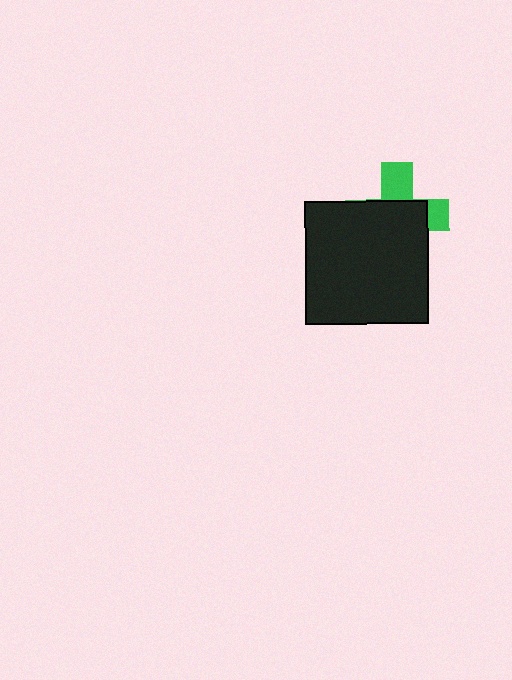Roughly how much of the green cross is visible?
A small part of it is visible (roughly 35%).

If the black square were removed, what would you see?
You would see the complete green cross.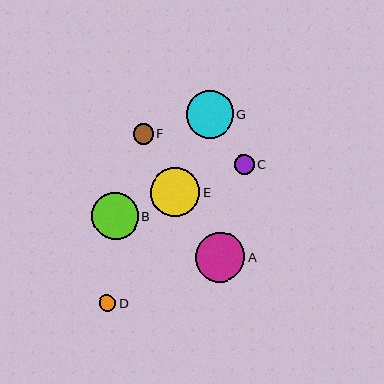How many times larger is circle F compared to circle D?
Circle F is approximately 1.2 times the size of circle D.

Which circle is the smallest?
Circle D is the smallest with a size of approximately 16 pixels.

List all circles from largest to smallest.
From largest to smallest: A, E, G, B, F, C, D.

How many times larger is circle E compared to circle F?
Circle E is approximately 2.4 times the size of circle F.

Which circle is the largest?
Circle A is the largest with a size of approximately 49 pixels.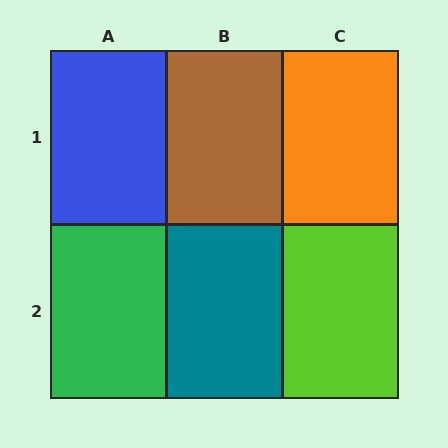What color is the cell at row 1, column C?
Orange.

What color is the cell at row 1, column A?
Blue.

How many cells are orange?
1 cell is orange.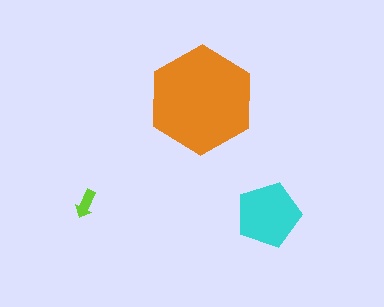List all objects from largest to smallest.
The orange hexagon, the cyan pentagon, the lime arrow.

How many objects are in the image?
There are 3 objects in the image.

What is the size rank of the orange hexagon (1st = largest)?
1st.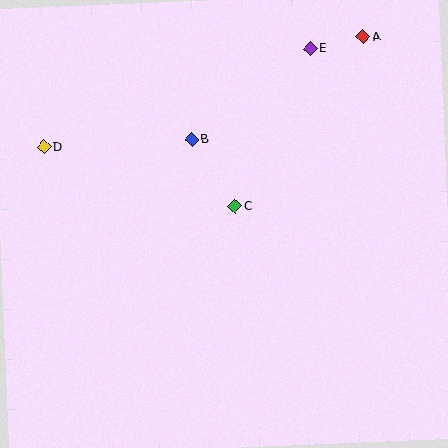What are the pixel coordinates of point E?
Point E is at (310, 49).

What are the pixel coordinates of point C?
Point C is at (235, 206).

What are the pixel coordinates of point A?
Point A is at (363, 37).